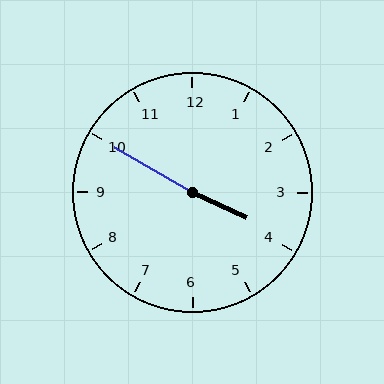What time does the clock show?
3:50.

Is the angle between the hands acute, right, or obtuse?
It is obtuse.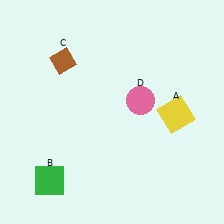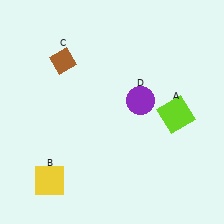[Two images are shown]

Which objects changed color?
A changed from yellow to lime. B changed from green to yellow. D changed from pink to purple.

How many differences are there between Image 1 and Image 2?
There are 3 differences between the two images.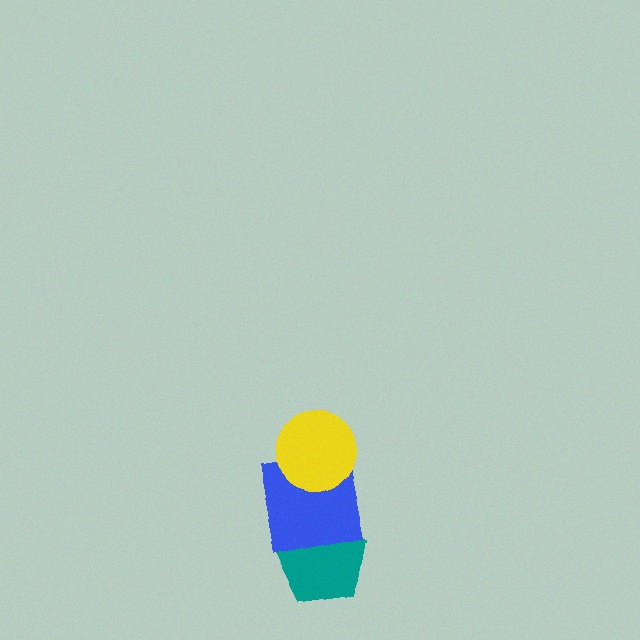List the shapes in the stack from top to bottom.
From top to bottom: the yellow circle, the blue square, the teal pentagon.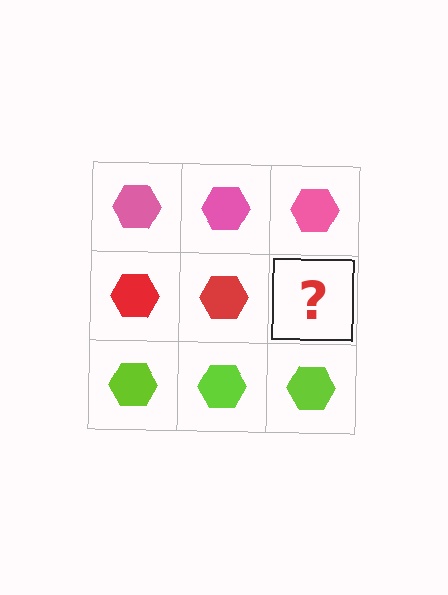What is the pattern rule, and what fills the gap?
The rule is that each row has a consistent color. The gap should be filled with a red hexagon.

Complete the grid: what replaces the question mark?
The question mark should be replaced with a red hexagon.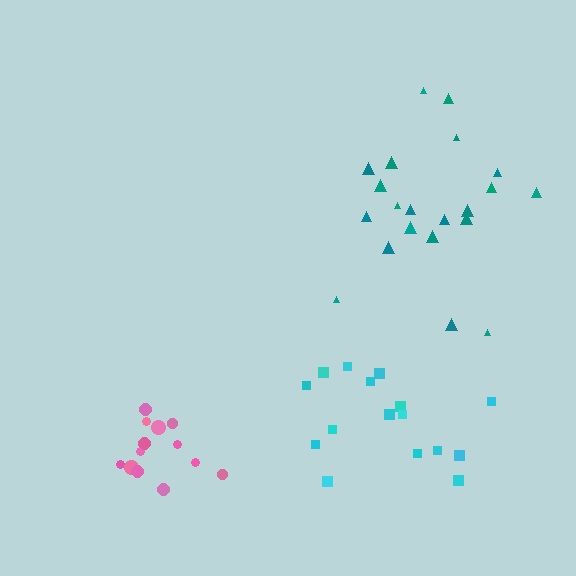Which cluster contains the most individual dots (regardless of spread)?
Teal (21).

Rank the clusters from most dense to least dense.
pink, cyan, teal.